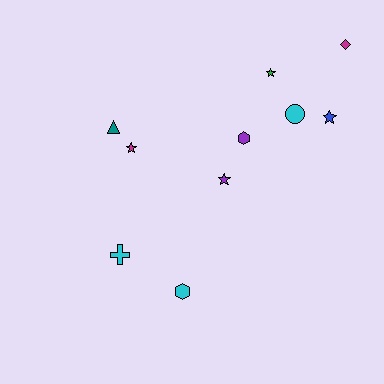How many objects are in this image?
There are 10 objects.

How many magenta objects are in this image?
There are 2 magenta objects.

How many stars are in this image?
There are 4 stars.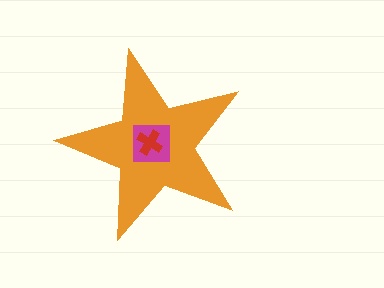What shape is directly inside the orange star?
The magenta square.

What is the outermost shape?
The orange star.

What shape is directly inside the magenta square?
The red cross.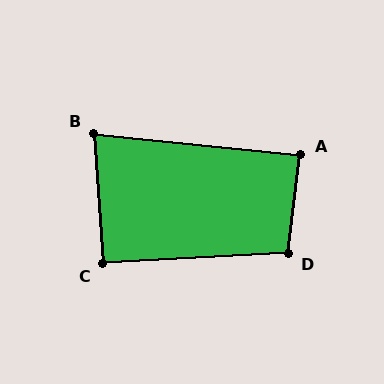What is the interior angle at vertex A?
Approximately 89 degrees (approximately right).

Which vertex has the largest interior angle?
D, at approximately 100 degrees.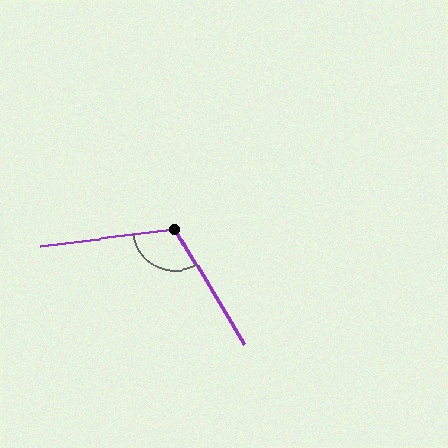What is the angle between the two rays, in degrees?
Approximately 113 degrees.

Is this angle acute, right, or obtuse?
It is obtuse.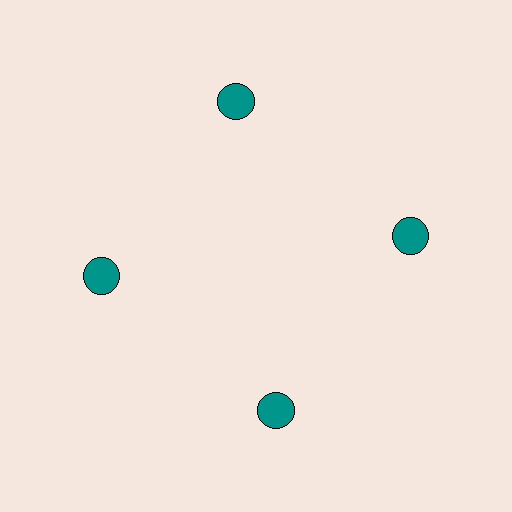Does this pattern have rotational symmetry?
Yes, this pattern has 4-fold rotational symmetry. It looks the same after rotating 90 degrees around the center.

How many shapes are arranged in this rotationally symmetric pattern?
There are 4 shapes, arranged in 4 groups of 1.